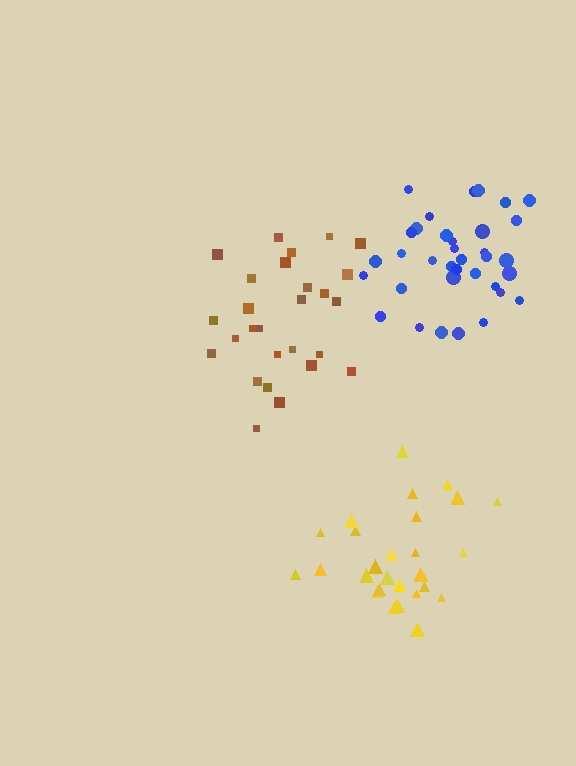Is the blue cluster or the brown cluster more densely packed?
Blue.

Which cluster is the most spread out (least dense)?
Yellow.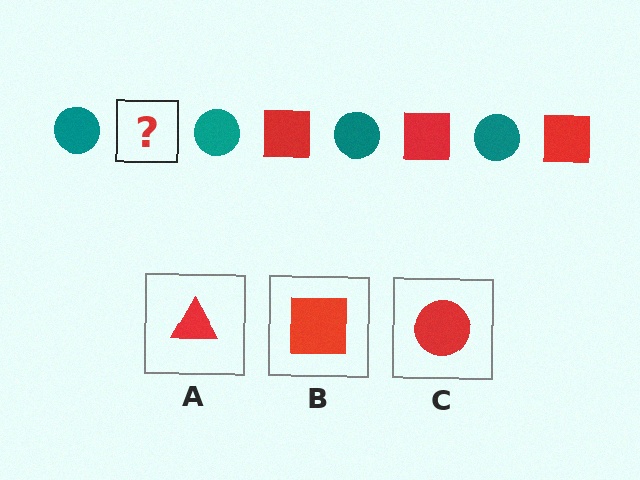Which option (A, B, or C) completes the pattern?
B.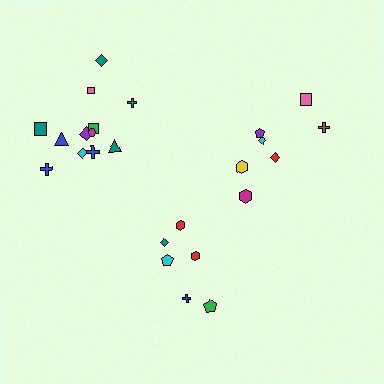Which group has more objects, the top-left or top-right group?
The top-left group.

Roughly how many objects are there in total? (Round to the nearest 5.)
Roughly 25 objects in total.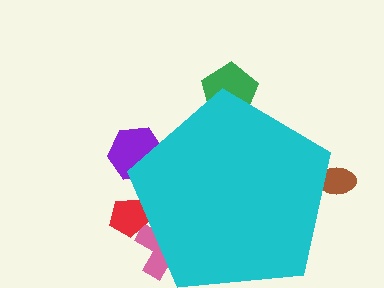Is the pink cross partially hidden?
Yes, the pink cross is partially hidden behind the cyan pentagon.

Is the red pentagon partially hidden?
Yes, the red pentagon is partially hidden behind the cyan pentagon.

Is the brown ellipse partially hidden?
Yes, the brown ellipse is partially hidden behind the cyan pentagon.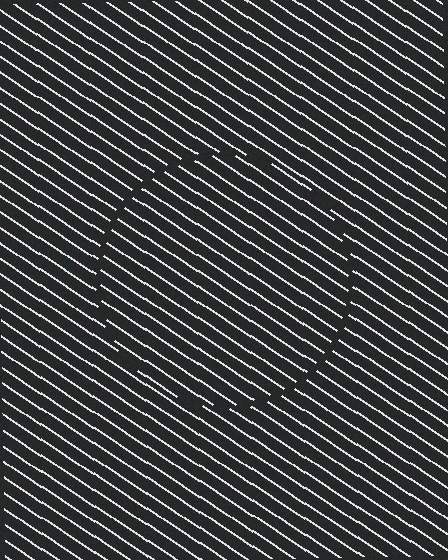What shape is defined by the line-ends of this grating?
An illusory circle. The interior of the shape contains the same grating, shifted by half a period — the contour is defined by the phase discontinuity where line-ends from the inner and outer gratings abut.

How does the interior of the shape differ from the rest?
The interior of the shape contains the same grating, shifted by half a period — the contour is defined by the phase discontinuity where line-ends from the inner and outer gratings abut.